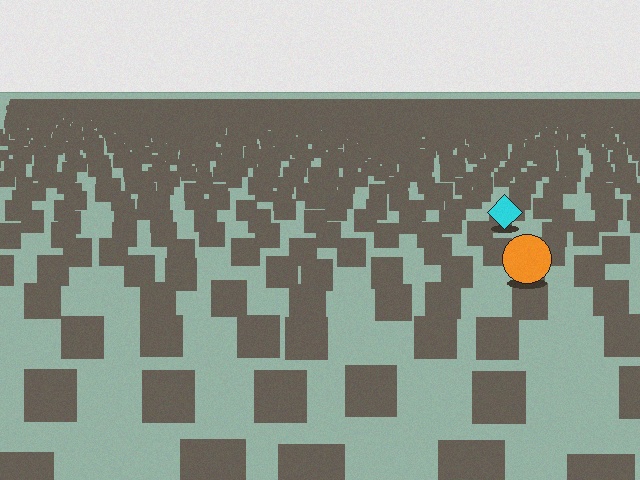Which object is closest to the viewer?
The orange circle is closest. The texture marks near it are larger and more spread out.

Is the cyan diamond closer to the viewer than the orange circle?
No. The orange circle is closer — you can tell from the texture gradient: the ground texture is coarser near it.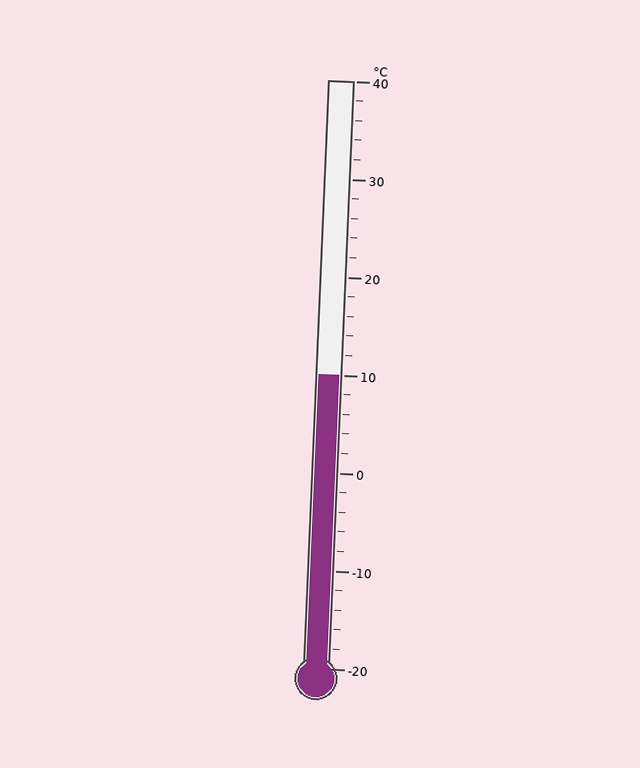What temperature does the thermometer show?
The thermometer shows approximately 10°C.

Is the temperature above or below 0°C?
The temperature is above 0°C.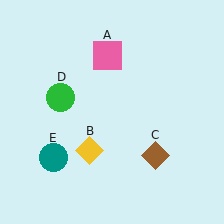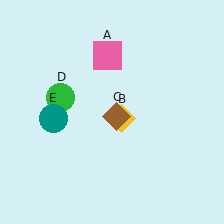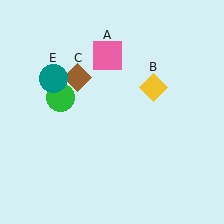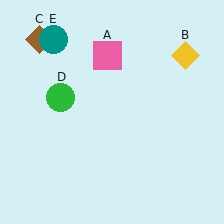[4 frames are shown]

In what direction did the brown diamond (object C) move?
The brown diamond (object C) moved up and to the left.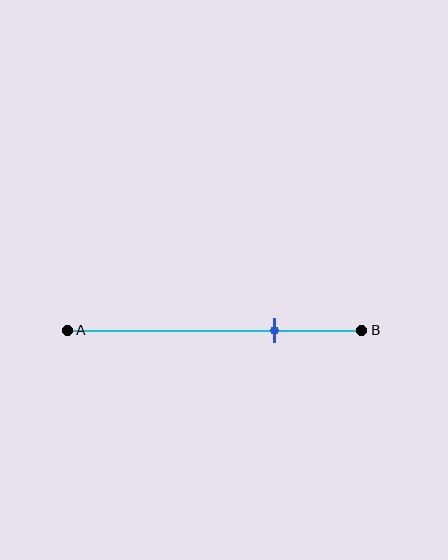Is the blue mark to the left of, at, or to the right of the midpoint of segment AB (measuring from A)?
The blue mark is to the right of the midpoint of segment AB.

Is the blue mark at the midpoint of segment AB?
No, the mark is at about 70% from A, not at the 50% midpoint.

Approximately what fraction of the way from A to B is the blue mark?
The blue mark is approximately 70% of the way from A to B.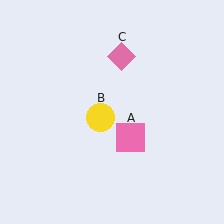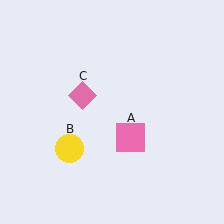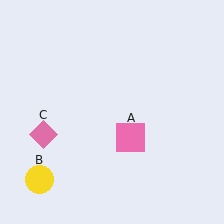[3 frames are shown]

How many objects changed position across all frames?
2 objects changed position: yellow circle (object B), pink diamond (object C).